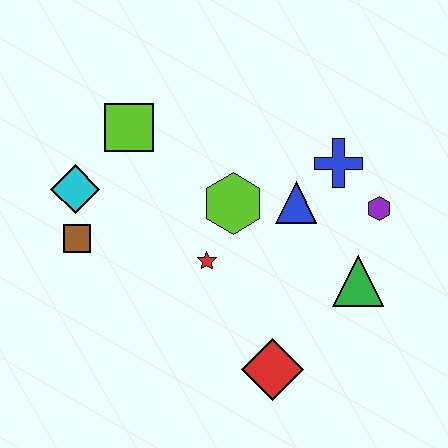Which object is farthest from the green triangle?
The cyan diamond is farthest from the green triangle.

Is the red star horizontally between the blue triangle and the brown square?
Yes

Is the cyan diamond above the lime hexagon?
Yes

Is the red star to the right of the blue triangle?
No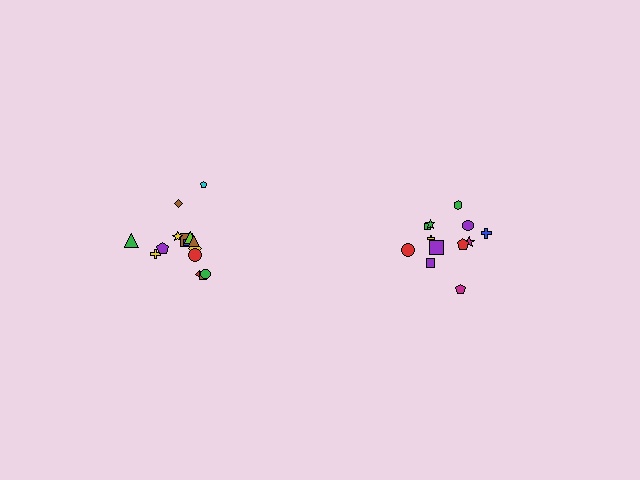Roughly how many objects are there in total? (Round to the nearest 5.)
Roughly 25 objects in total.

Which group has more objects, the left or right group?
The left group.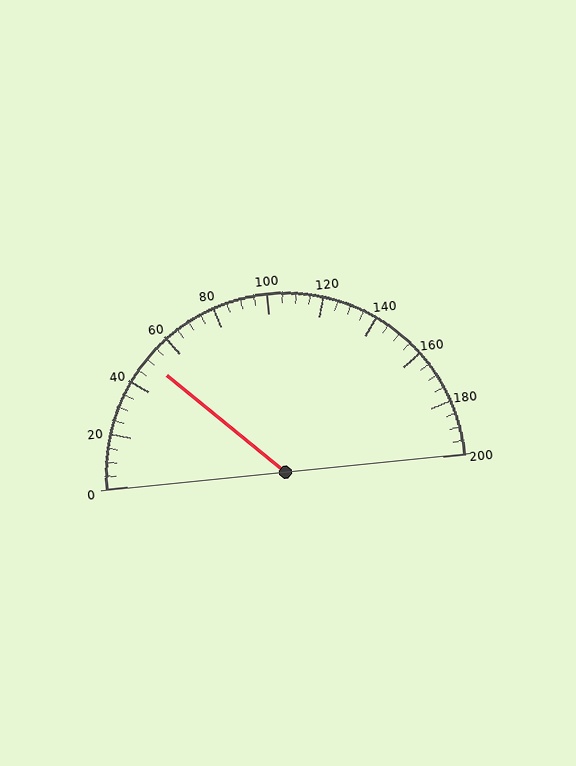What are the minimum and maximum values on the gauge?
The gauge ranges from 0 to 200.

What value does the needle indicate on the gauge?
The needle indicates approximately 50.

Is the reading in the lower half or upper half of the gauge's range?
The reading is in the lower half of the range (0 to 200).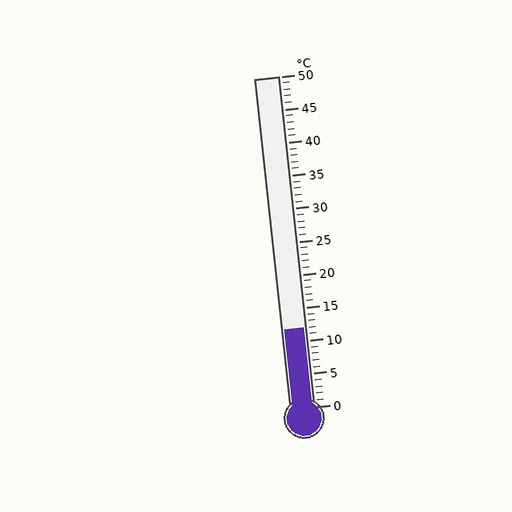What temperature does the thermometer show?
The thermometer shows approximately 12°C.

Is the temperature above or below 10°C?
The temperature is above 10°C.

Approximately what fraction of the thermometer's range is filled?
The thermometer is filled to approximately 25% of its range.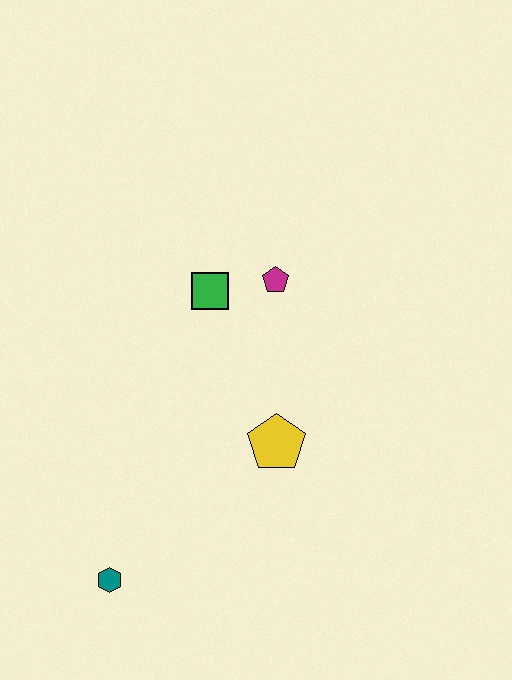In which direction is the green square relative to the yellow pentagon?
The green square is above the yellow pentagon.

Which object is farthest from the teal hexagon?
The magenta pentagon is farthest from the teal hexagon.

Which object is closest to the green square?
The magenta pentagon is closest to the green square.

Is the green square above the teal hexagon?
Yes